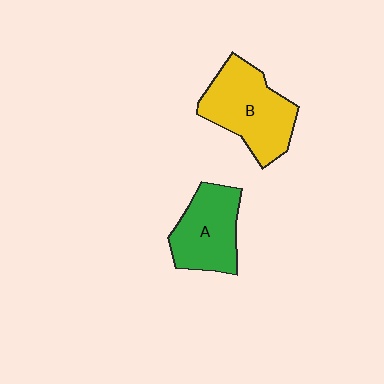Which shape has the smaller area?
Shape A (green).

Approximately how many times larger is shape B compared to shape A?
Approximately 1.2 times.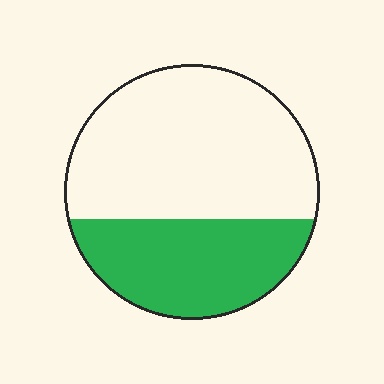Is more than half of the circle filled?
No.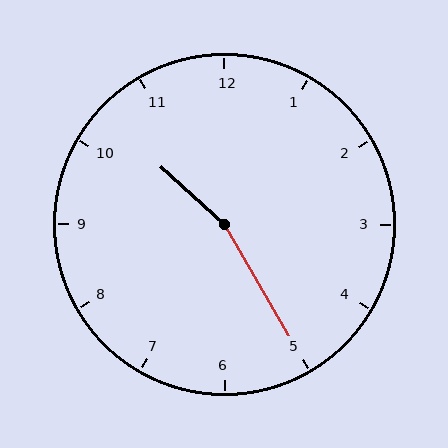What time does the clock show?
10:25.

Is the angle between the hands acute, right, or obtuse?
It is obtuse.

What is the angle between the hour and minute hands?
Approximately 162 degrees.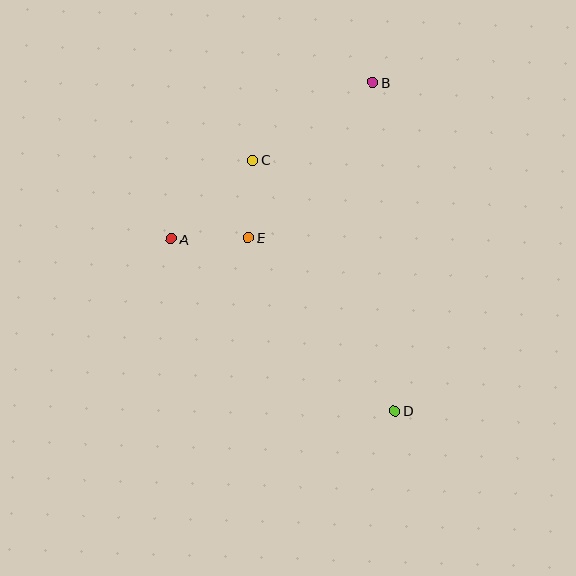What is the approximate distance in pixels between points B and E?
The distance between B and E is approximately 199 pixels.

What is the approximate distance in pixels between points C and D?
The distance between C and D is approximately 288 pixels.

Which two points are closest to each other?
Points A and E are closest to each other.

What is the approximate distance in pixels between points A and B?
The distance between A and B is approximately 255 pixels.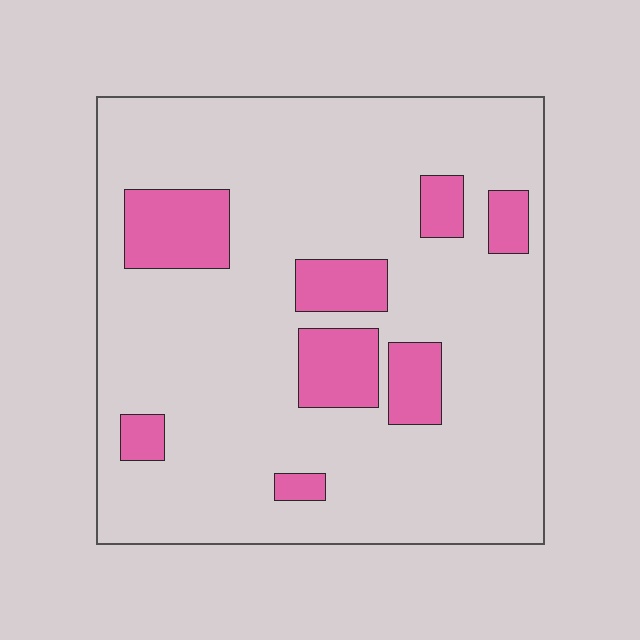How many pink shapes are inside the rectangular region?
8.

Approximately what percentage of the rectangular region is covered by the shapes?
Approximately 15%.